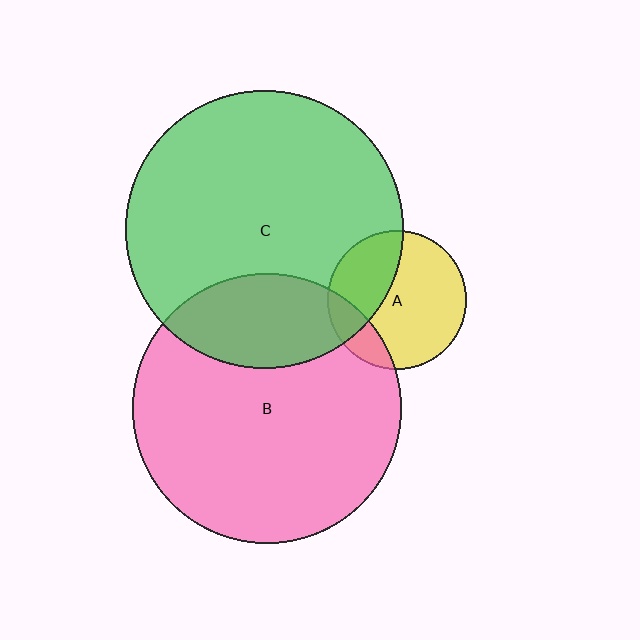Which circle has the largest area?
Circle C (green).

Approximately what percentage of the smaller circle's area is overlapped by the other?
Approximately 25%.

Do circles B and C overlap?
Yes.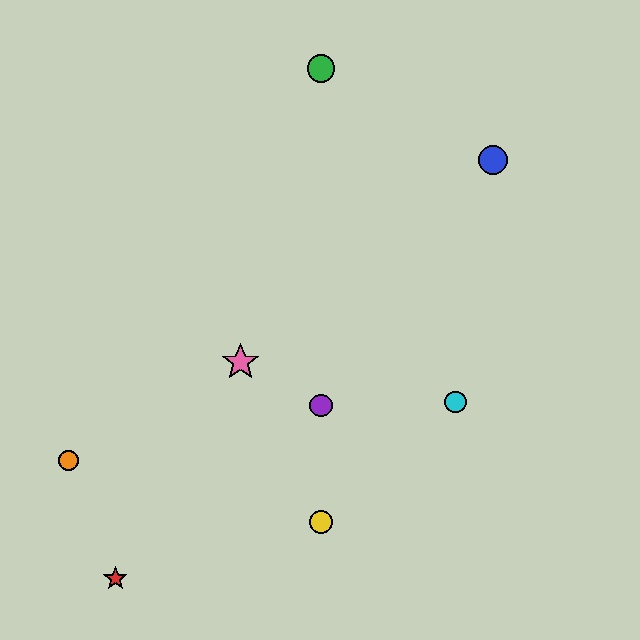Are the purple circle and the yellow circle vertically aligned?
Yes, both are at x≈321.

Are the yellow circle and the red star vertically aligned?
No, the yellow circle is at x≈321 and the red star is at x≈115.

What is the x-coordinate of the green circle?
The green circle is at x≈321.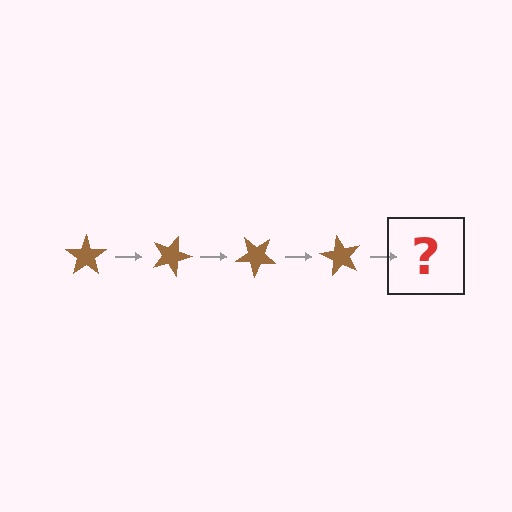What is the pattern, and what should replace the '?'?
The pattern is that the star rotates 20 degrees each step. The '?' should be a brown star rotated 80 degrees.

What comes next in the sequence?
The next element should be a brown star rotated 80 degrees.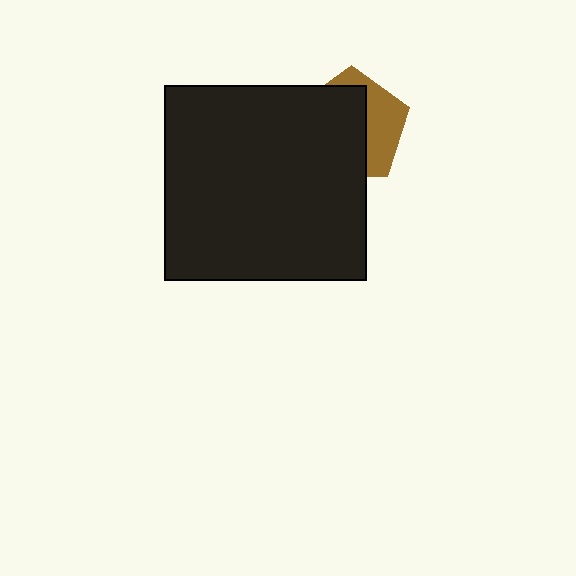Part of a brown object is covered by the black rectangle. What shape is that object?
It is a pentagon.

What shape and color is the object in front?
The object in front is a black rectangle.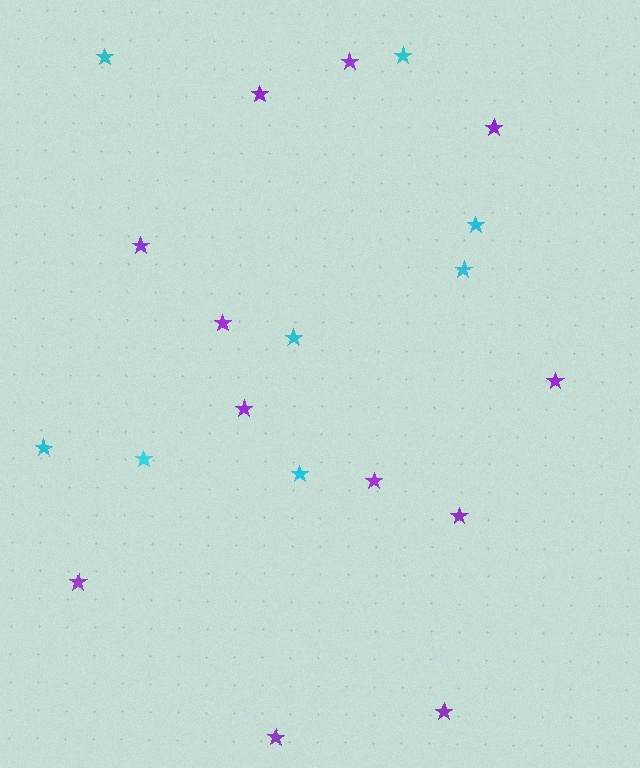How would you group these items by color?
There are 2 groups: one group of cyan stars (8) and one group of purple stars (12).